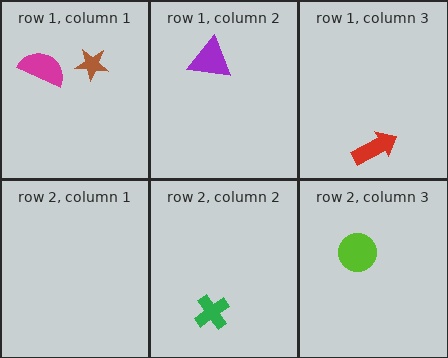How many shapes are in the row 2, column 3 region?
1.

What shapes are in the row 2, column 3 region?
The lime circle.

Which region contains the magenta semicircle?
The row 1, column 1 region.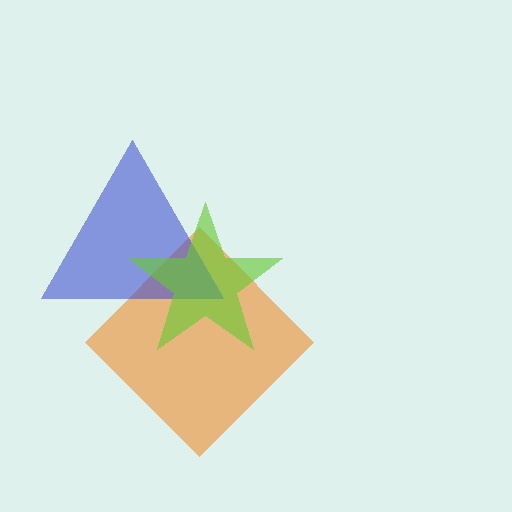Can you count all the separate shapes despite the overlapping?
Yes, there are 3 separate shapes.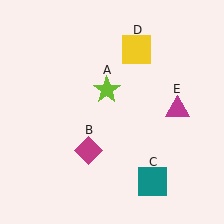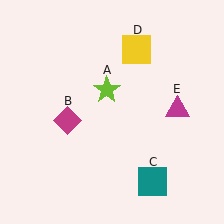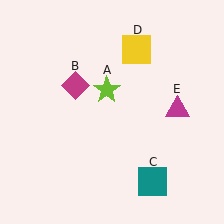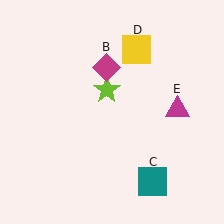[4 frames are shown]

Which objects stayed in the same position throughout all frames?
Lime star (object A) and teal square (object C) and yellow square (object D) and magenta triangle (object E) remained stationary.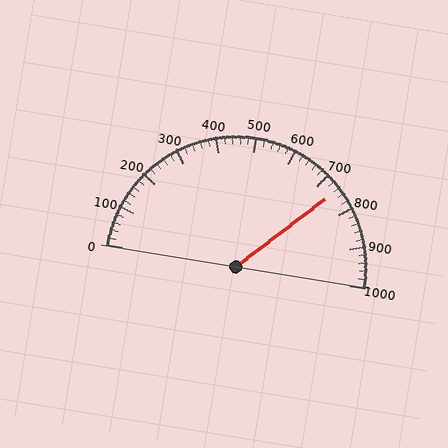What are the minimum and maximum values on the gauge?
The gauge ranges from 0 to 1000.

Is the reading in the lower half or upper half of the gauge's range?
The reading is in the upper half of the range (0 to 1000).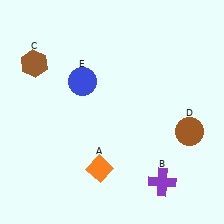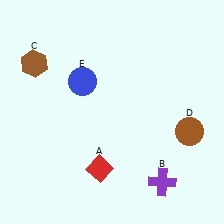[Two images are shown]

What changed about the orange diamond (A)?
In Image 1, A is orange. In Image 2, it changed to red.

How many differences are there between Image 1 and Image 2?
There is 1 difference between the two images.